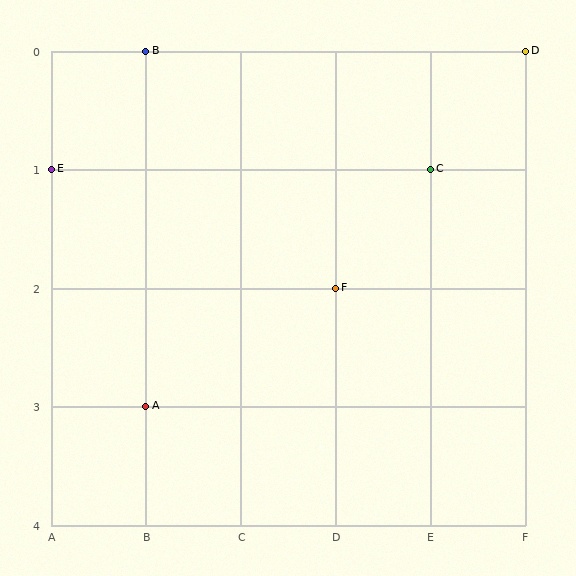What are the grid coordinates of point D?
Point D is at grid coordinates (F, 0).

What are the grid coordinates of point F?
Point F is at grid coordinates (D, 2).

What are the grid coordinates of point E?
Point E is at grid coordinates (A, 1).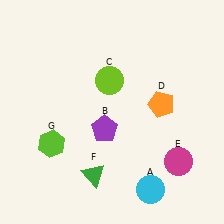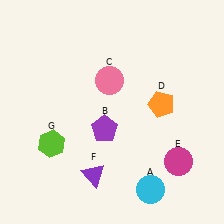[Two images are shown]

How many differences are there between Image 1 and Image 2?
There are 2 differences between the two images.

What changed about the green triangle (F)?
In Image 1, F is green. In Image 2, it changed to purple.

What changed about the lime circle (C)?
In Image 1, C is lime. In Image 2, it changed to pink.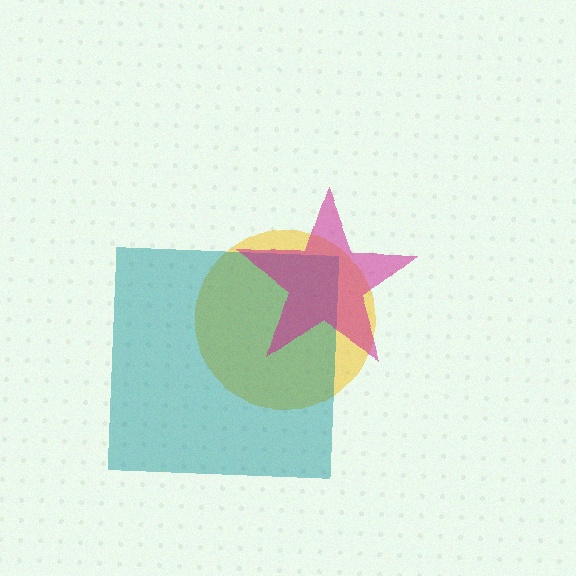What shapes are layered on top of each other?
The layered shapes are: a yellow circle, a teal square, a magenta star.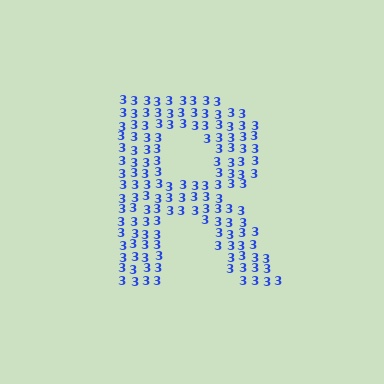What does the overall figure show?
The overall figure shows the letter R.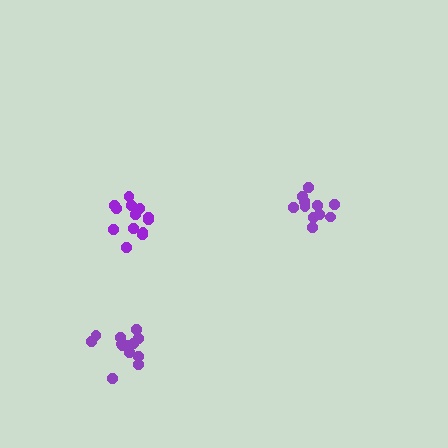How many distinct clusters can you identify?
There are 3 distinct clusters.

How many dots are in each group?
Group 1: 13 dots, Group 2: 12 dots, Group 3: 13 dots (38 total).